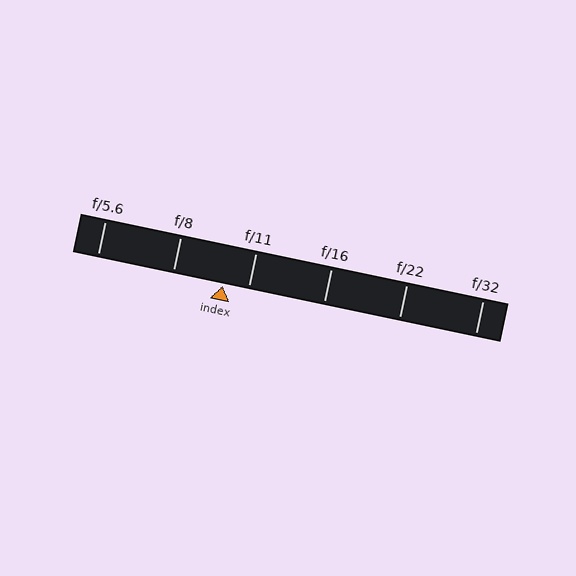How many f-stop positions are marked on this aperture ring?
There are 6 f-stop positions marked.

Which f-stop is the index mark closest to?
The index mark is closest to f/11.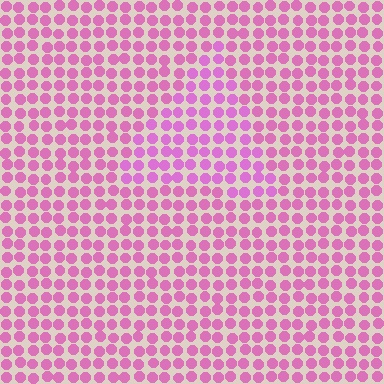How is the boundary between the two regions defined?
The boundary is defined purely by a slight shift in hue (about 16 degrees). Spacing, size, and orientation are identical on both sides.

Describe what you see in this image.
The image is filled with small pink elements in a uniform arrangement. A triangle-shaped region is visible where the elements are tinted to a slightly different hue, forming a subtle color boundary.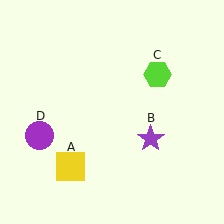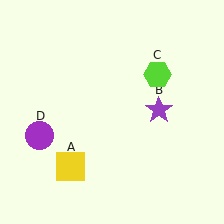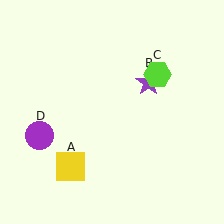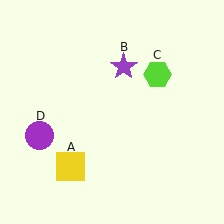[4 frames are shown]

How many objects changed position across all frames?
1 object changed position: purple star (object B).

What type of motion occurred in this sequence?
The purple star (object B) rotated counterclockwise around the center of the scene.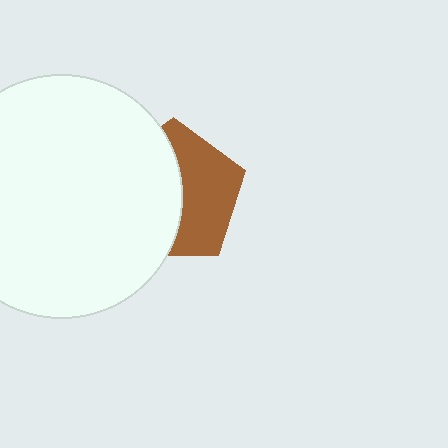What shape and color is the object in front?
The object in front is a white circle.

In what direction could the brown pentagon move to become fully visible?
The brown pentagon could move right. That would shift it out from behind the white circle entirely.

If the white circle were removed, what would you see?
You would see the complete brown pentagon.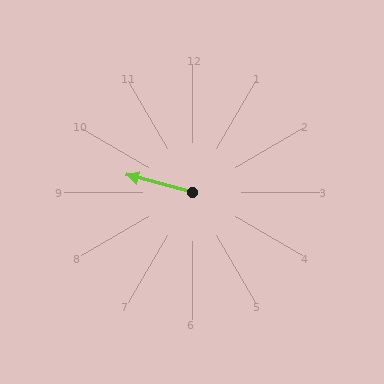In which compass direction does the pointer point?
West.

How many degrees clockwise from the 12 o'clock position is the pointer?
Approximately 285 degrees.